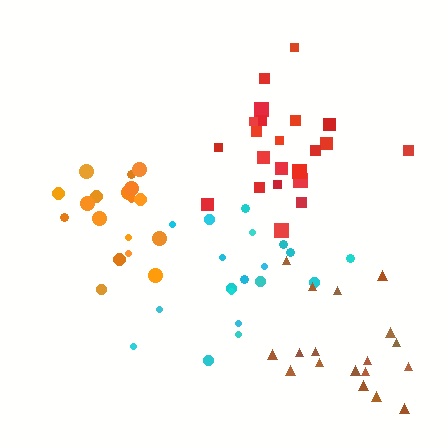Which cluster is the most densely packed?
Red.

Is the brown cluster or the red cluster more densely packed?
Red.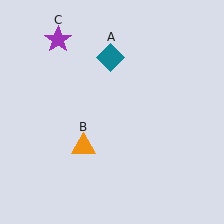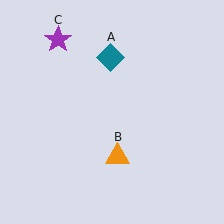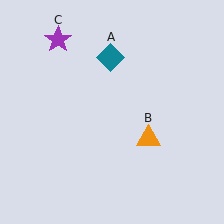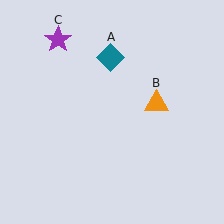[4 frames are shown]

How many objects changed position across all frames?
1 object changed position: orange triangle (object B).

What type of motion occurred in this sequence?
The orange triangle (object B) rotated counterclockwise around the center of the scene.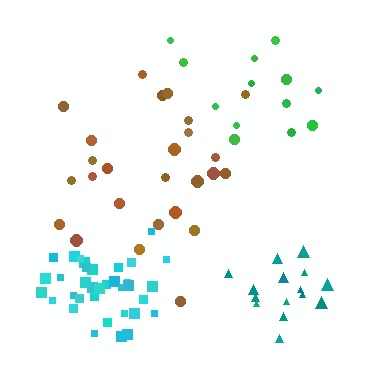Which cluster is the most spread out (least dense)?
Brown.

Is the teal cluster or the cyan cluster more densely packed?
Cyan.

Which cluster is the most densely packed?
Cyan.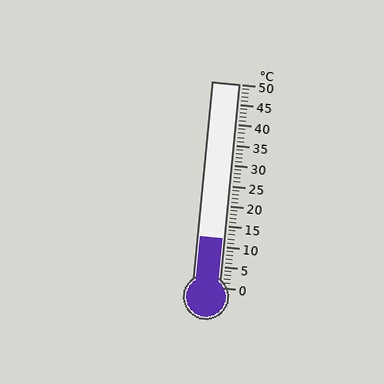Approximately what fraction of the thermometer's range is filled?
The thermometer is filled to approximately 25% of its range.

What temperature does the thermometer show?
The thermometer shows approximately 12°C.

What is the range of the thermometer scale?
The thermometer scale ranges from 0°C to 50°C.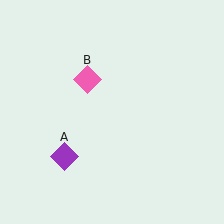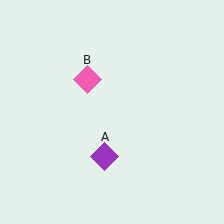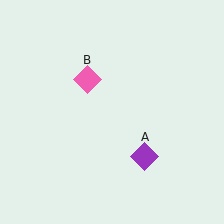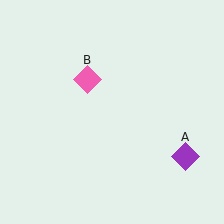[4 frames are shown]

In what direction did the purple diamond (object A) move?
The purple diamond (object A) moved right.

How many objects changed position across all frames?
1 object changed position: purple diamond (object A).